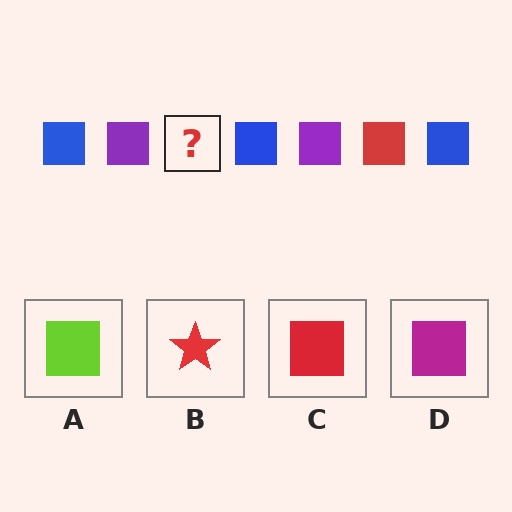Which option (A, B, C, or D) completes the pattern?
C.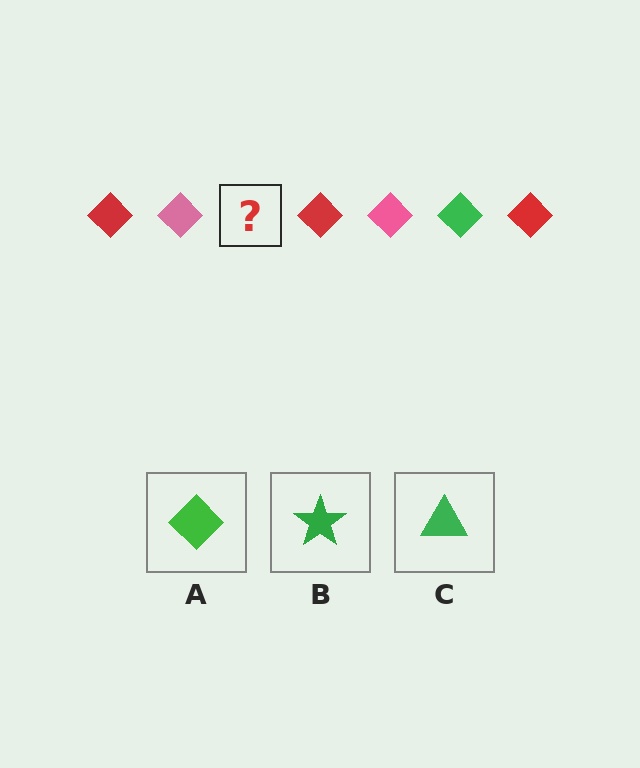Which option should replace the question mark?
Option A.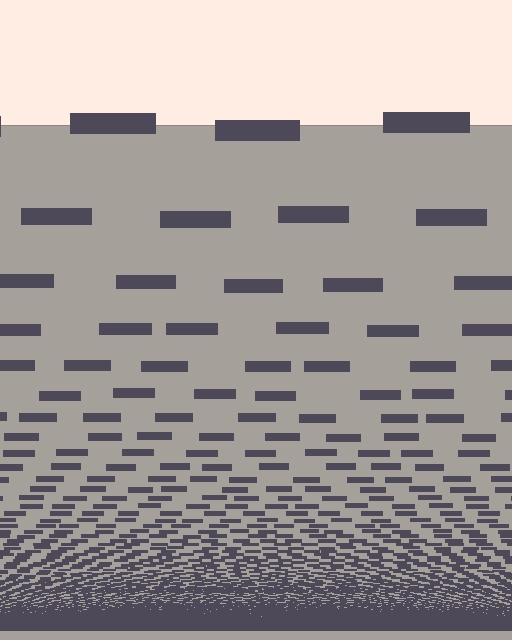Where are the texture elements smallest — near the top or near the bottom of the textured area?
Near the bottom.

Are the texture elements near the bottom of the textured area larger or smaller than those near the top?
Smaller. The gradient is inverted — elements near the bottom are smaller and denser.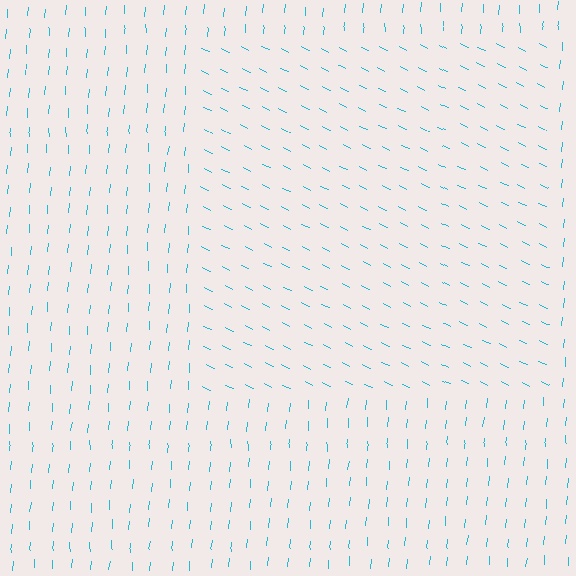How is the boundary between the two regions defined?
The boundary is defined purely by a change in line orientation (approximately 69 degrees difference). All lines are the same color and thickness.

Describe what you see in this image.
The image is filled with small cyan line segments. A rectangle region in the image has lines oriented differently from the surrounding lines, creating a visible texture boundary.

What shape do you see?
I see a rectangle.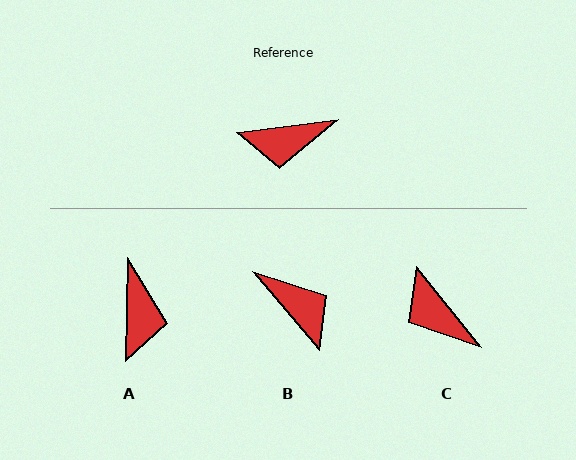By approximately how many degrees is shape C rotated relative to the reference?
Approximately 59 degrees clockwise.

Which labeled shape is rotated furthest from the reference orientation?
B, about 122 degrees away.